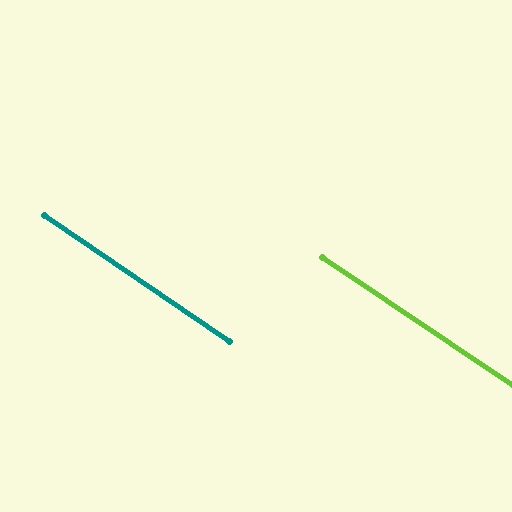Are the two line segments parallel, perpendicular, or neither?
Parallel — their directions differ by only 0.6°.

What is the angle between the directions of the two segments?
Approximately 1 degree.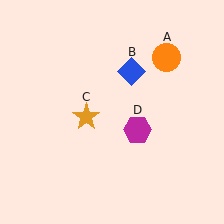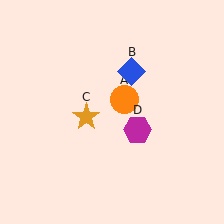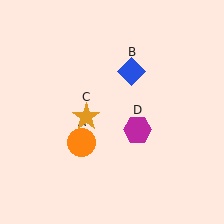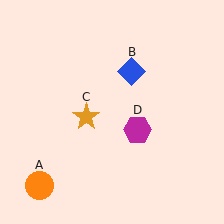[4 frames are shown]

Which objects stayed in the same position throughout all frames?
Blue diamond (object B) and orange star (object C) and magenta hexagon (object D) remained stationary.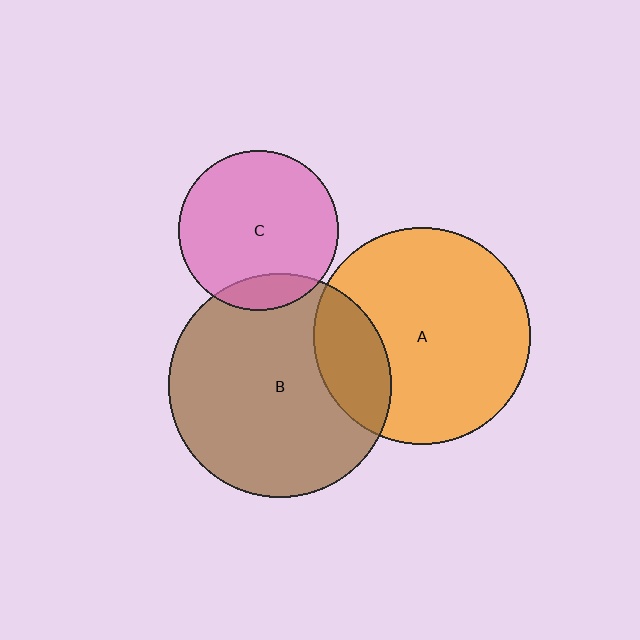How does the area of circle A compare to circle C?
Approximately 1.8 times.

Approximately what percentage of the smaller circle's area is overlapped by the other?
Approximately 15%.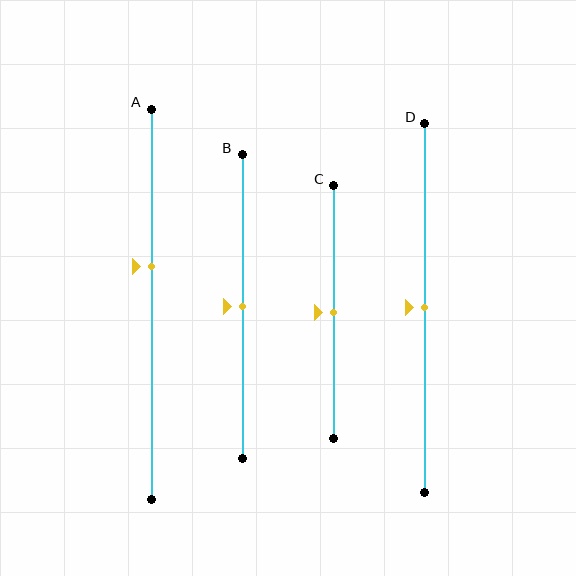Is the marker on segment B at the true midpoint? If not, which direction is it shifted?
Yes, the marker on segment B is at the true midpoint.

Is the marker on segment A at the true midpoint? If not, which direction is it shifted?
No, the marker on segment A is shifted upward by about 10% of the segment length.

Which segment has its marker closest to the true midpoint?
Segment B has its marker closest to the true midpoint.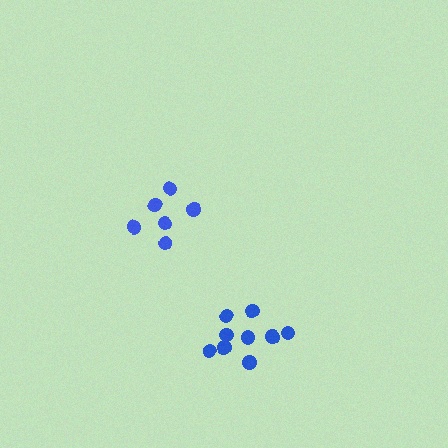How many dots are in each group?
Group 1: 6 dots, Group 2: 9 dots (15 total).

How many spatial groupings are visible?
There are 2 spatial groupings.